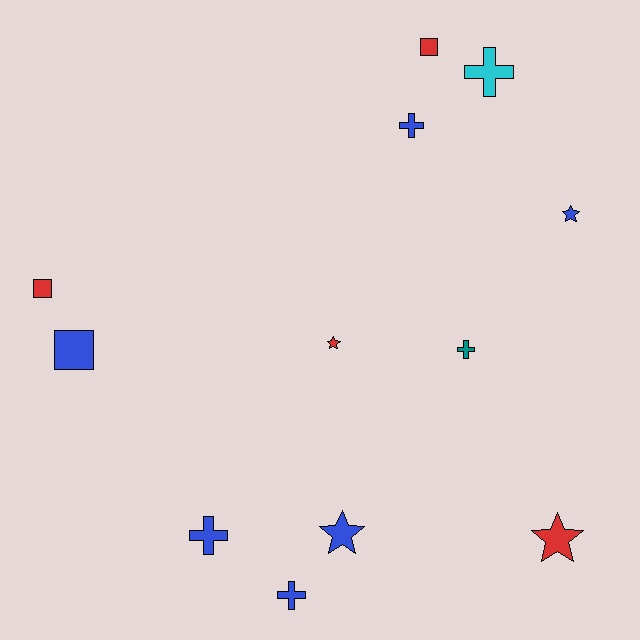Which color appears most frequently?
Blue, with 6 objects.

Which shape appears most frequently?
Cross, with 5 objects.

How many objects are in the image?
There are 12 objects.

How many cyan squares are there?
There are no cyan squares.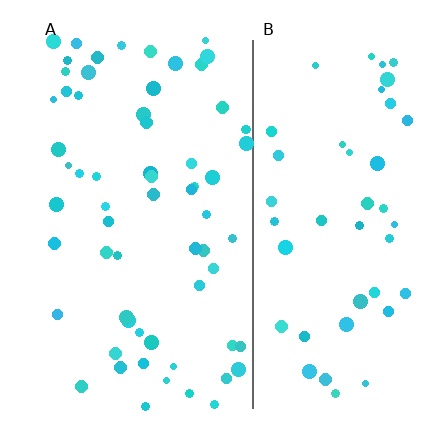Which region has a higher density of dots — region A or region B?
A (the left).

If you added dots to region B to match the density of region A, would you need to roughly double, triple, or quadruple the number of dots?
Approximately double.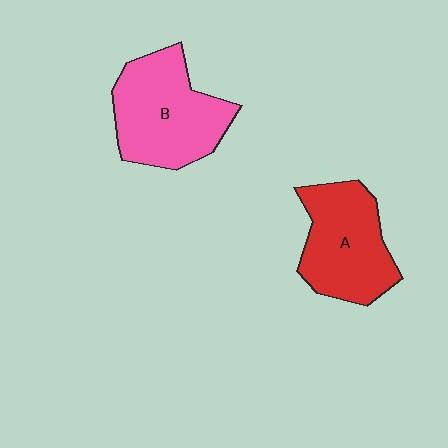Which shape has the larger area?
Shape B (pink).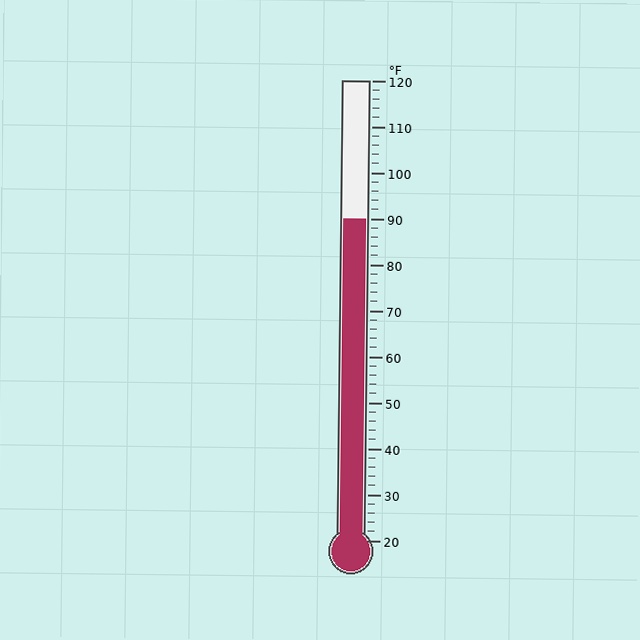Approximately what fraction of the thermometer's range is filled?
The thermometer is filled to approximately 70% of its range.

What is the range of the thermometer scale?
The thermometer scale ranges from 20°F to 120°F.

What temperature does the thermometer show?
The thermometer shows approximately 90°F.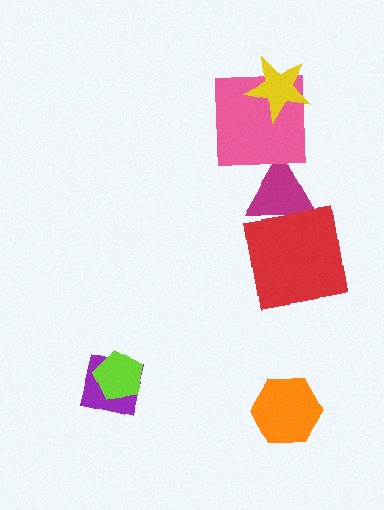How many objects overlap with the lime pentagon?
1 object overlaps with the lime pentagon.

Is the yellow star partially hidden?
No, no other shape covers it.